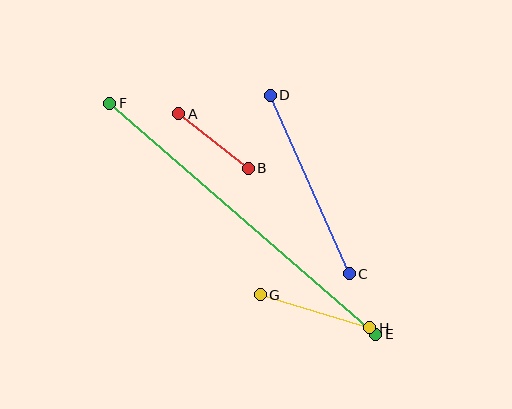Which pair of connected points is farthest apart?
Points E and F are farthest apart.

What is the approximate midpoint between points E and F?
The midpoint is at approximately (243, 219) pixels.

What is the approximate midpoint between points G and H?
The midpoint is at approximately (315, 311) pixels.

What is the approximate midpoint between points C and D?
The midpoint is at approximately (310, 184) pixels.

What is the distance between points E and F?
The distance is approximately 352 pixels.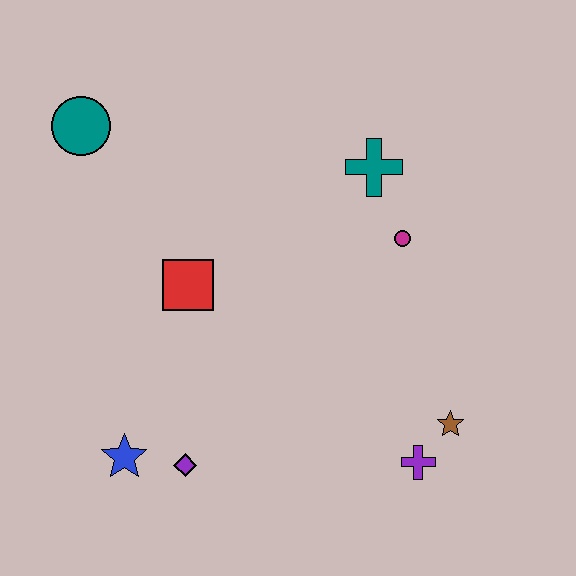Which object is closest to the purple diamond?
The blue star is closest to the purple diamond.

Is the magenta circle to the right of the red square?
Yes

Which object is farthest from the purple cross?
The teal circle is farthest from the purple cross.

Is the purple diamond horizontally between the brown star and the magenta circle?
No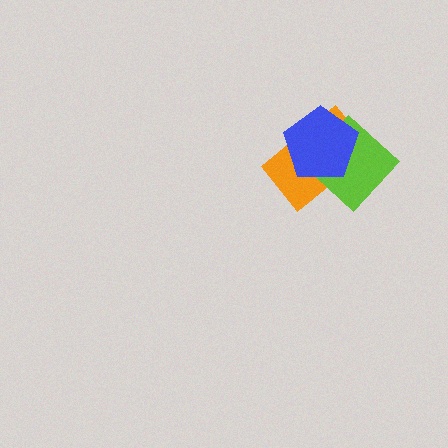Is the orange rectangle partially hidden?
Yes, it is partially covered by another shape.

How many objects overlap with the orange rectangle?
2 objects overlap with the orange rectangle.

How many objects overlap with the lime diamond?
2 objects overlap with the lime diamond.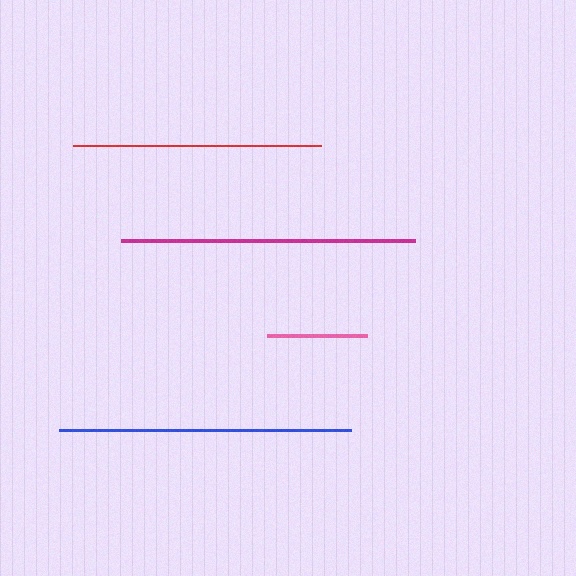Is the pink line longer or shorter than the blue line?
The blue line is longer than the pink line.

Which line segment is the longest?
The magenta line is the longest at approximately 294 pixels.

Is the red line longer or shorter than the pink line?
The red line is longer than the pink line.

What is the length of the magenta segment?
The magenta segment is approximately 294 pixels long.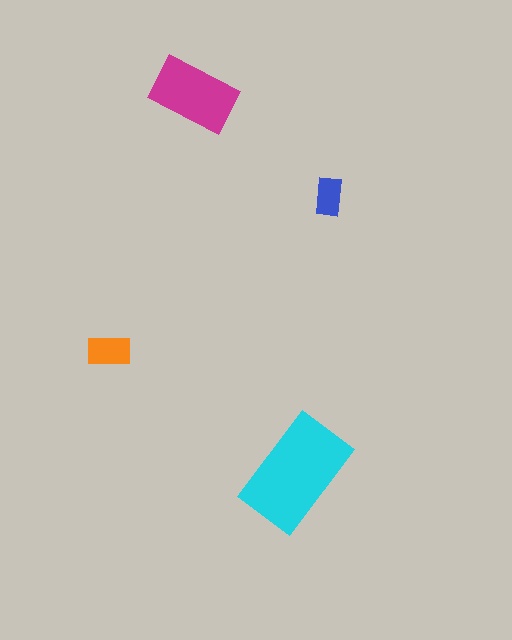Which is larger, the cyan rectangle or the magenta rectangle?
The cyan one.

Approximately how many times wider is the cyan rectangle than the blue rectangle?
About 3 times wider.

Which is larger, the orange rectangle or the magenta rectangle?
The magenta one.